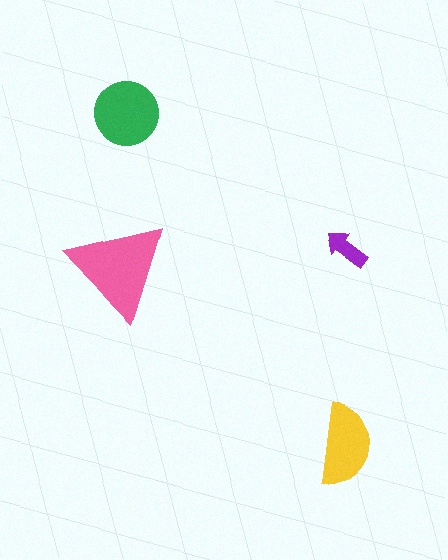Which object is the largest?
The pink triangle.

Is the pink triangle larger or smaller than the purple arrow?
Larger.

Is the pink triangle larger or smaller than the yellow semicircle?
Larger.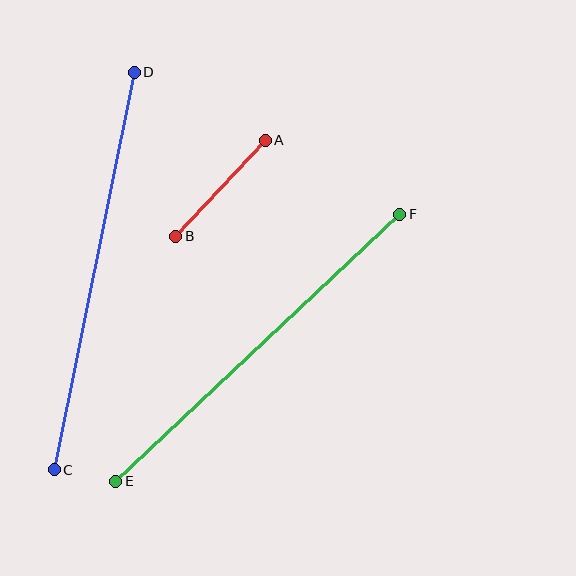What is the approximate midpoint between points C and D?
The midpoint is at approximately (94, 271) pixels.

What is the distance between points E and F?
The distance is approximately 390 pixels.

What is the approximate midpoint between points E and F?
The midpoint is at approximately (258, 348) pixels.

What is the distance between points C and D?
The distance is approximately 406 pixels.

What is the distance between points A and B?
The distance is approximately 131 pixels.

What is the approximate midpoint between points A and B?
The midpoint is at approximately (221, 188) pixels.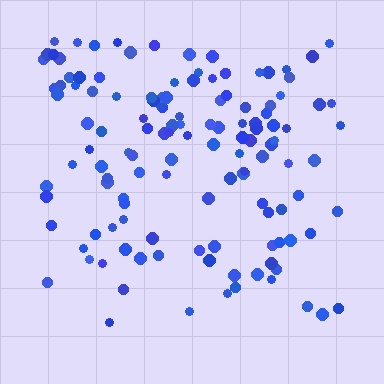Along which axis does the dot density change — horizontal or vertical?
Vertical.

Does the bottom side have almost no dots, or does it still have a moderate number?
Still a moderate number, just noticeably fewer than the top.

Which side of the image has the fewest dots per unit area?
The bottom.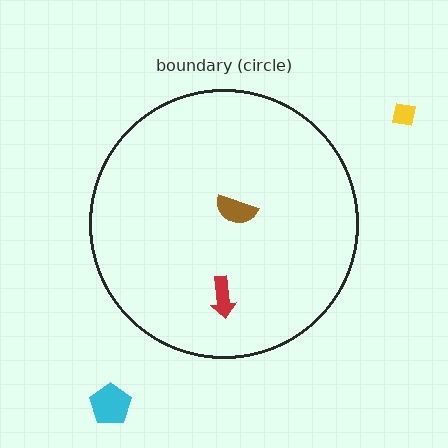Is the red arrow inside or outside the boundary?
Inside.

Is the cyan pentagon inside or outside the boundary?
Outside.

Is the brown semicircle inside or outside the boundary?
Inside.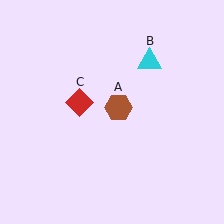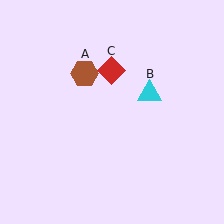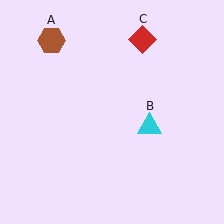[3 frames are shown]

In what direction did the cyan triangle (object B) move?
The cyan triangle (object B) moved down.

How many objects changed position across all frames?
3 objects changed position: brown hexagon (object A), cyan triangle (object B), red diamond (object C).